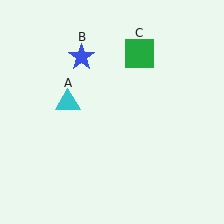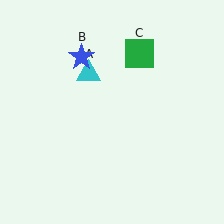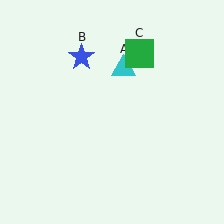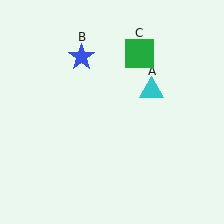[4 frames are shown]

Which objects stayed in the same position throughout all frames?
Blue star (object B) and green square (object C) remained stationary.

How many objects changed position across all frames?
1 object changed position: cyan triangle (object A).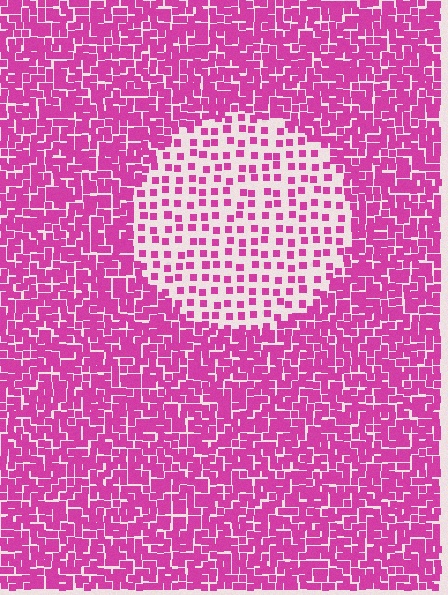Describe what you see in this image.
The image contains small magenta elements arranged at two different densities. A circle-shaped region is visible where the elements are less densely packed than the surrounding area.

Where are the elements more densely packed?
The elements are more densely packed outside the circle boundary.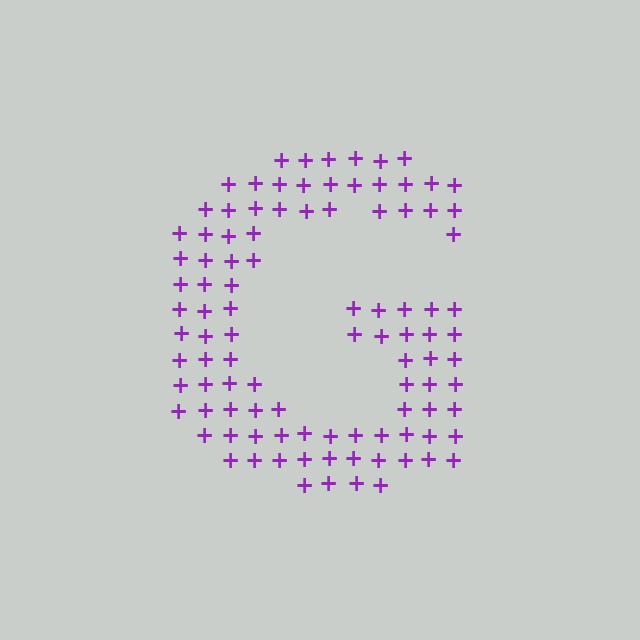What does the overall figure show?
The overall figure shows the letter G.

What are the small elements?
The small elements are plus signs.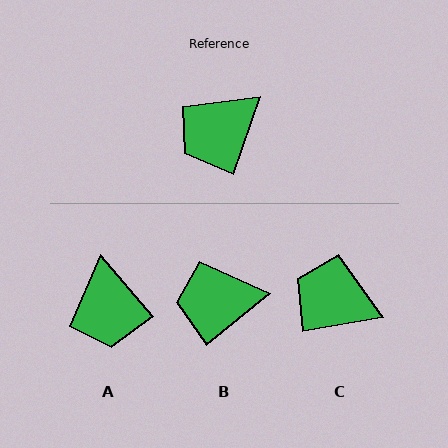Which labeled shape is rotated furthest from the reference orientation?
C, about 62 degrees away.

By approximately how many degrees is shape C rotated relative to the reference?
Approximately 62 degrees clockwise.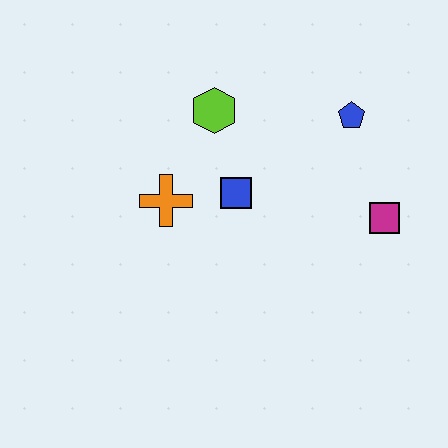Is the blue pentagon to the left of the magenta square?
Yes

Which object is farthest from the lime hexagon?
The magenta square is farthest from the lime hexagon.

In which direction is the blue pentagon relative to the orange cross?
The blue pentagon is to the right of the orange cross.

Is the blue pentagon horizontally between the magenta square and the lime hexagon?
Yes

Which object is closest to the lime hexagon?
The blue square is closest to the lime hexagon.